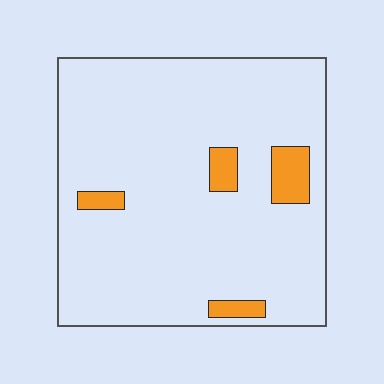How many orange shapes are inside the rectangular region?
4.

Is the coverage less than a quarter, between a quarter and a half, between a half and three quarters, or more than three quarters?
Less than a quarter.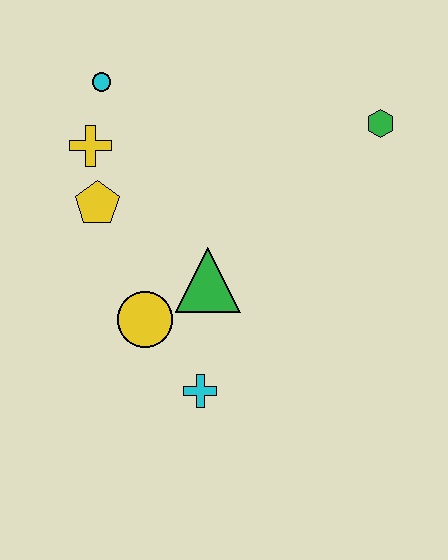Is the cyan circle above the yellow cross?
Yes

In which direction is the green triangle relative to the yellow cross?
The green triangle is below the yellow cross.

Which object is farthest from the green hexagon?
The cyan cross is farthest from the green hexagon.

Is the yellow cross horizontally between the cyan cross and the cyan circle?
No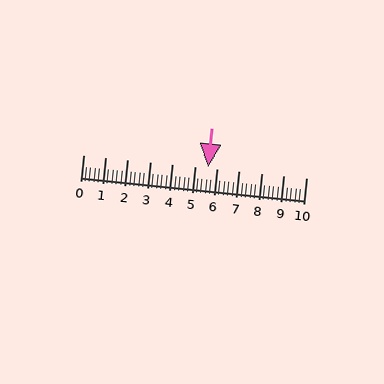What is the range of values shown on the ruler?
The ruler shows values from 0 to 10.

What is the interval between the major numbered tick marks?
The major tick marks are spaced 1 units apart.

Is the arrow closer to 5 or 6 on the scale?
The arrow is closer to 6.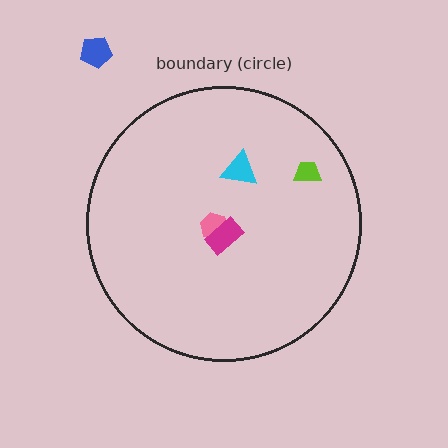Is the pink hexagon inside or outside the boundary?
Inside.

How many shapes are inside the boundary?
4 inside, 1 outside.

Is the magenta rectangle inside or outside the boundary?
Inside.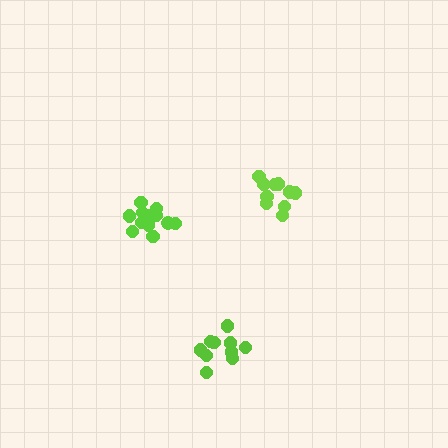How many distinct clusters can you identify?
There are 3 distinct clusters.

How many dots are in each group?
Group 1: 13 dots, Group 2: 10 dots, Group 3: 10 dots (33 total).